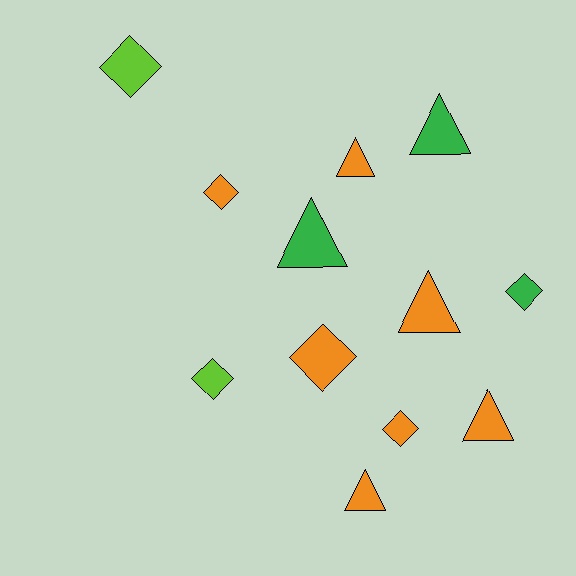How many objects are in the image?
There are 12 objects.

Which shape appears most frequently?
Diamond, with 6 objects.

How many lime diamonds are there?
There are 2 lime diamonds.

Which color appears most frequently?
Orange, with 7 objects.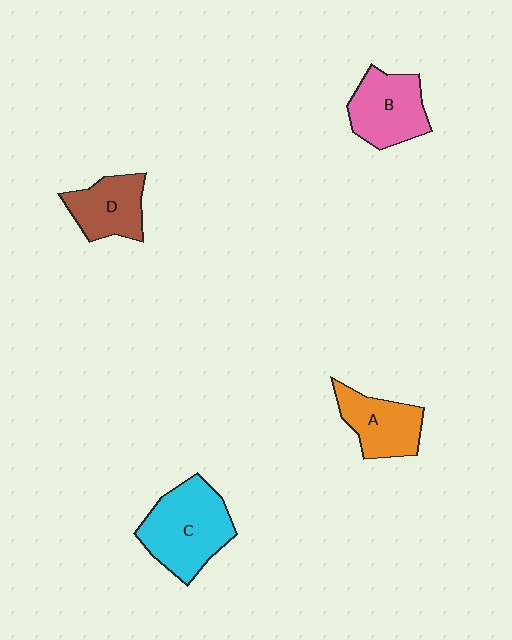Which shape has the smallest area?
Shape D (brown).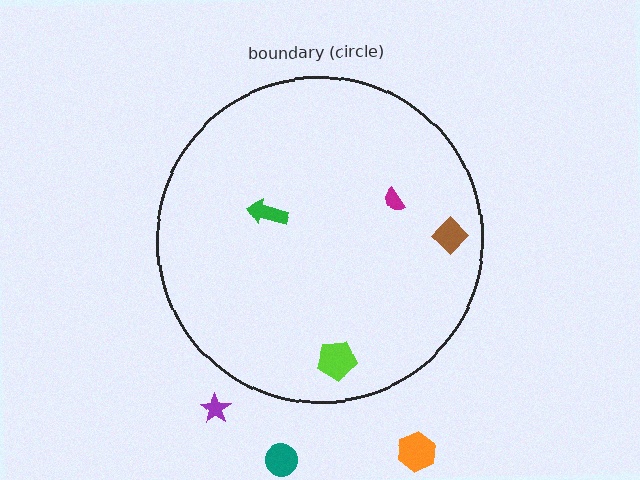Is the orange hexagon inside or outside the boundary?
Outside.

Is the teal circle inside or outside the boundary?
Outside.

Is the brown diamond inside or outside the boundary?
Inside.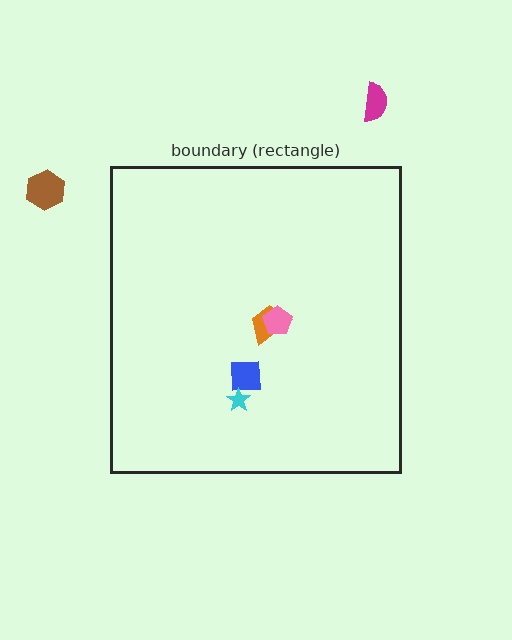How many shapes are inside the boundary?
4 inside, 2 outside.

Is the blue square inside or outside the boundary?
Inside.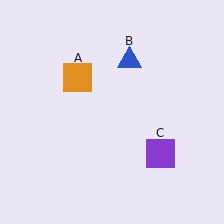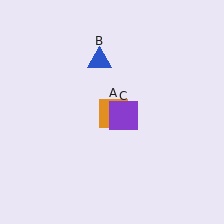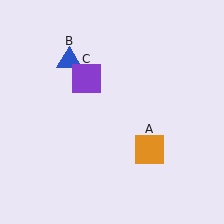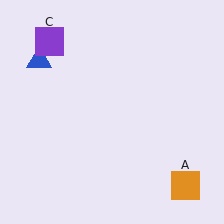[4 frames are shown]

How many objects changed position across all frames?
3 objects changed position: orange square (object A), blue triangle (object B), purple square (object C).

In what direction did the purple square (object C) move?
The purple square (object C) moved up and to the left.